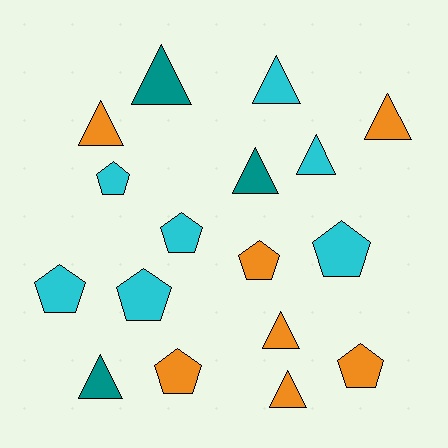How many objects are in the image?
There are 17 objects.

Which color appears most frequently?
Cyan, with 7 objects.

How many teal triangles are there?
There are 3 teal triangles.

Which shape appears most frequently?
Triangle, with 9 objects.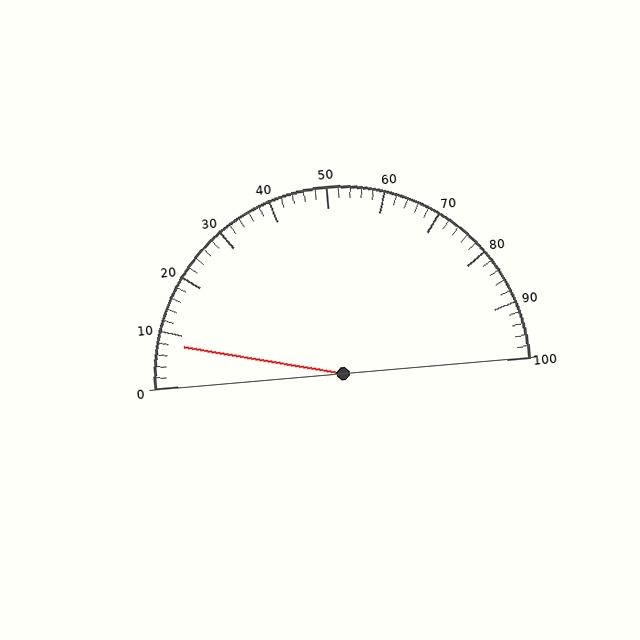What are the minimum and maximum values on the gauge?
The gauge ranges from 0 to 100.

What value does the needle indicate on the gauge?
The needle indicates approximately 8.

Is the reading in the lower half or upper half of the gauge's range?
The reading is in the lower half of the range (0 to 100).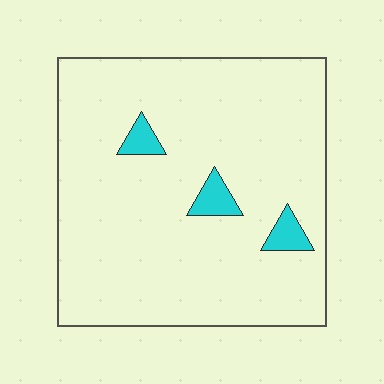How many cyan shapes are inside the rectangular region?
3.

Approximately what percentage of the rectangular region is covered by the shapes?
Approximately 5%.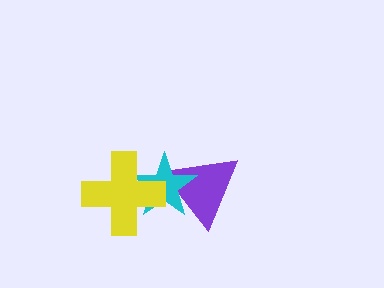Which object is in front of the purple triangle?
The cyan star is in front of the purple triangle.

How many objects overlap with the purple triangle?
1 object overlaps with the purple triangle.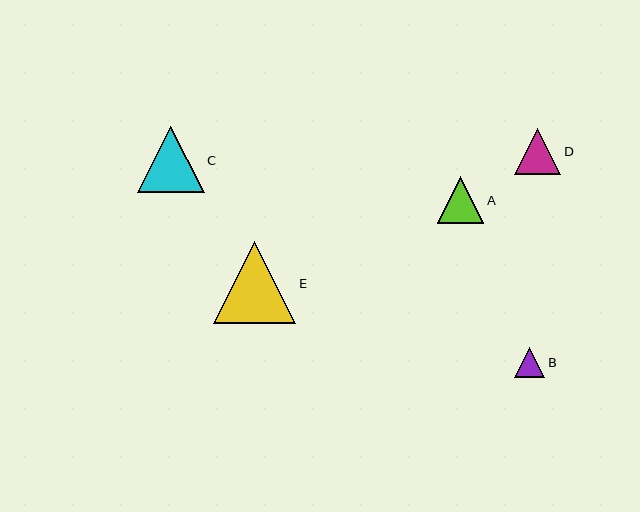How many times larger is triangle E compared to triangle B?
Triangle E is approximately 2.7 times the size of triangle B.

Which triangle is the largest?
Triangle E is the largest with a size of approximately 82 pixels.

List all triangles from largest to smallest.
From largest to smallest: E, C, D, A, B.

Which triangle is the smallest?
Triangle B is the smallest with a size of approximately 30 pixels.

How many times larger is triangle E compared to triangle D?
Triangle E is approximately 1.7 times the size of triangle D.